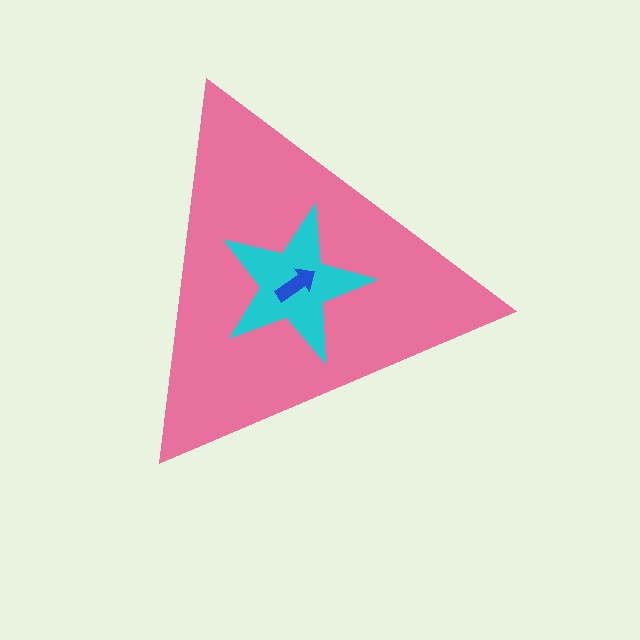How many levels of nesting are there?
3.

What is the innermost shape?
The blue arrow.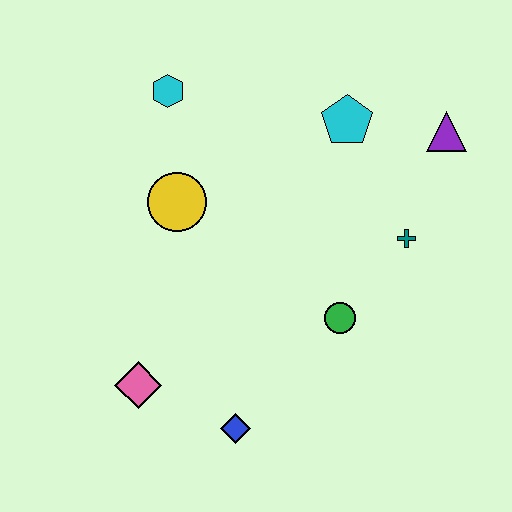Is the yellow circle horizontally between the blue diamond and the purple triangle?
No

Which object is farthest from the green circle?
The cyan hexagon is farthest from the green circle.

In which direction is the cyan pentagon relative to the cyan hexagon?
The cyan pentagon is to the right of the cyan hexagon.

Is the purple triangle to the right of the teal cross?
Yes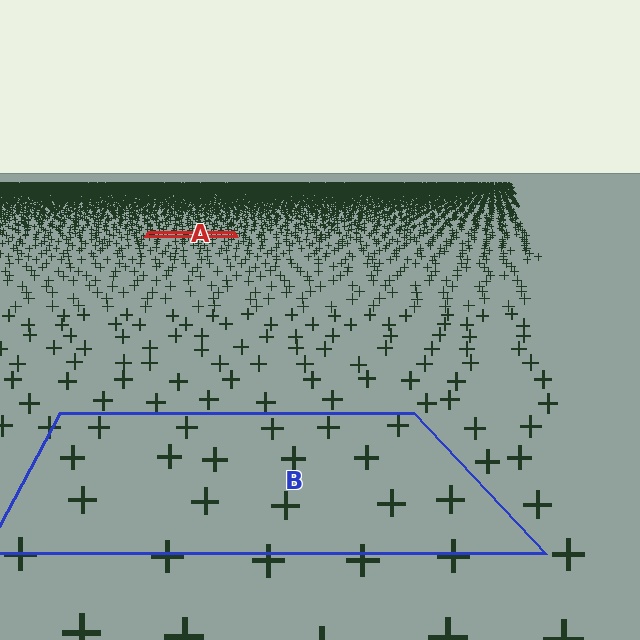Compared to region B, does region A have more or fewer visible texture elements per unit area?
Region A has more texture elements per unit area — they are packed more densely because it is farther away.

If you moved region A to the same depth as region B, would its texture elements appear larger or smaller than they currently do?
They would appear larger. At a closer depth, the same texture elements are projected at a bigger on-screen size.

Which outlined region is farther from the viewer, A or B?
Region A is farther from the viewer — the texture elements inside it appear smaller and more densely packed.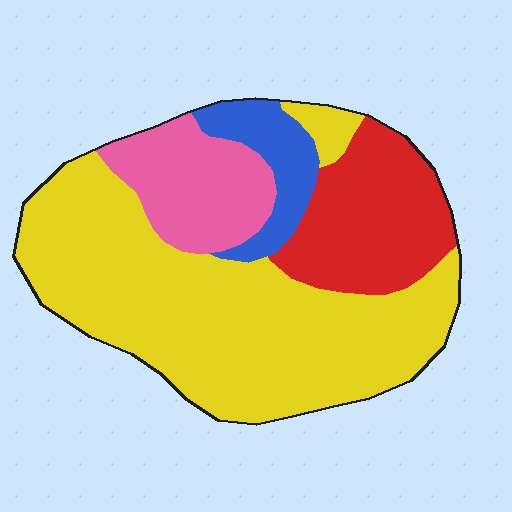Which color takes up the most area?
Yellow, at roughly 55%.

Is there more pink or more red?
Red.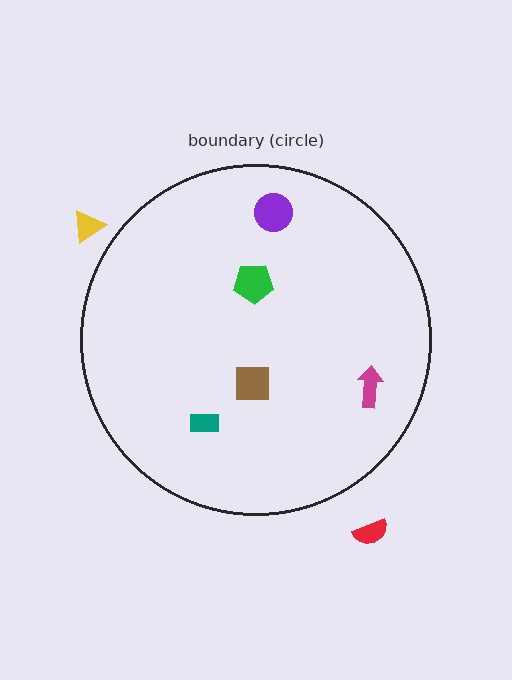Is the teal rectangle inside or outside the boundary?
Inside.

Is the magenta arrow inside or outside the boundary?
Inside.